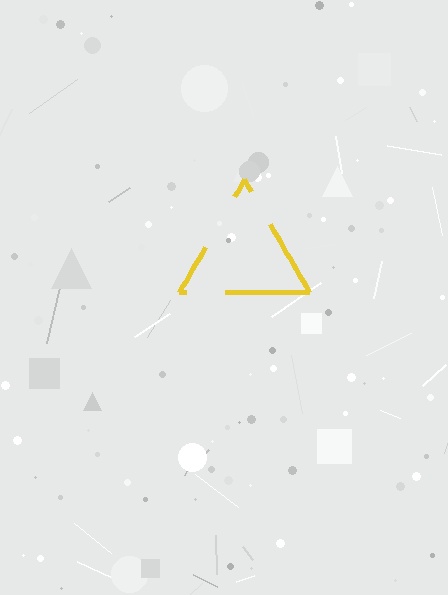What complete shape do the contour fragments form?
The contour fragments form a triangle.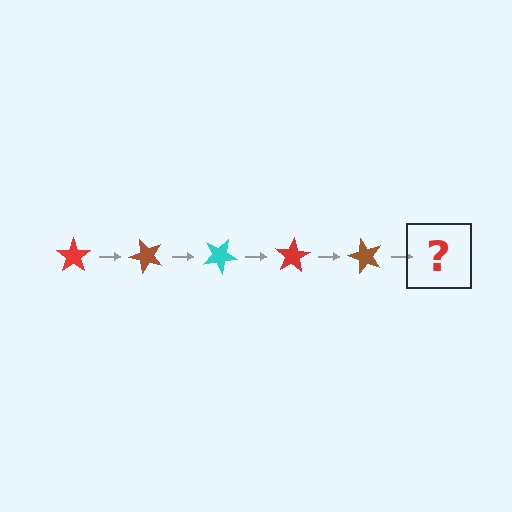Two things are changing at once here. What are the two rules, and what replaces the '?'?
The two rules are that it rotates 50 degrees each step and the color cycles through red, brown, and cyan. The '?' should be a cyan star, rotated 250 degrees from the start.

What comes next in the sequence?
The next element should be a cyan star, rotated 250 degrees from the start.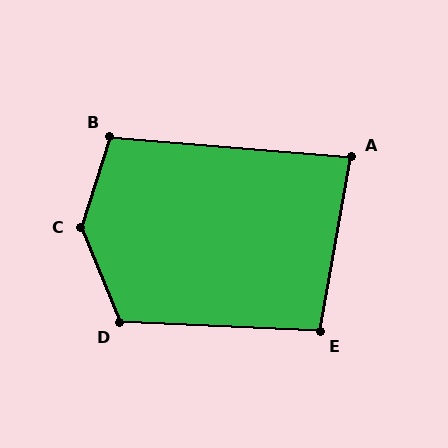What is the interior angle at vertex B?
Approximately 103 degrees (obtuse).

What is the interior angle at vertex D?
Approximately 115 degrees (obtuse).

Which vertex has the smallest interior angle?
A, at approximately 85 degrees.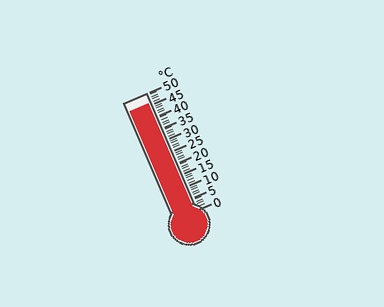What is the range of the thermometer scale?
The thermometer scale ranges from 0°C to 50°C.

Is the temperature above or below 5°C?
The temperature is above 5°C.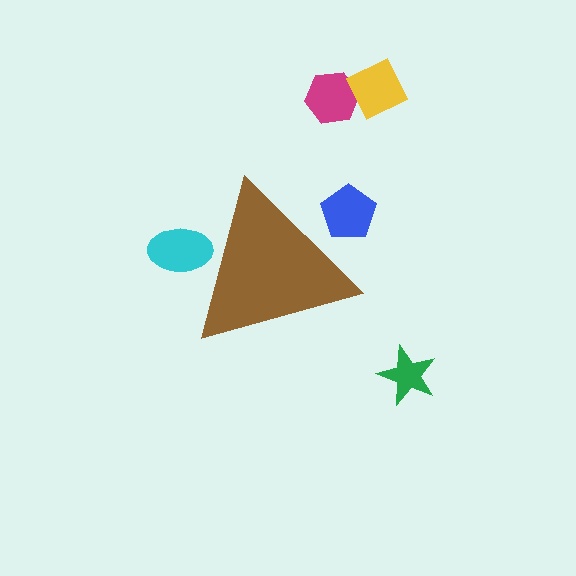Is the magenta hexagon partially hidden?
No, the magenta hexagon is fully visible.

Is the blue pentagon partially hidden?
Yes, the blue pentagon is partially hidden behind the brown triangle.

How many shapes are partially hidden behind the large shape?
2 shapes are partially hidden.